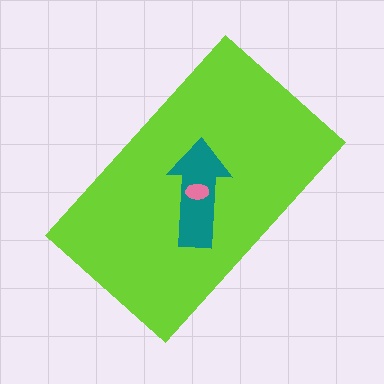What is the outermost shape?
The lime rectangle.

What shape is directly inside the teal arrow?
The pink ellipse.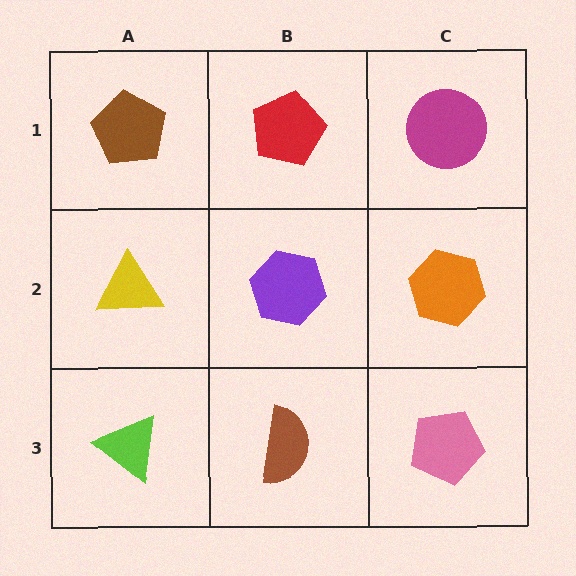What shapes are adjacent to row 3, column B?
A purple hexagon (row 2, column B), a lime triangle (row 3, column A), a pink pentagon (row 3, column C).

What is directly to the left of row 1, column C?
A red pentagon.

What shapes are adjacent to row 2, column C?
A magenta circle (row 1, column C), a pink pentagon (row 3, column C), a purple hexagon (row 2, column B).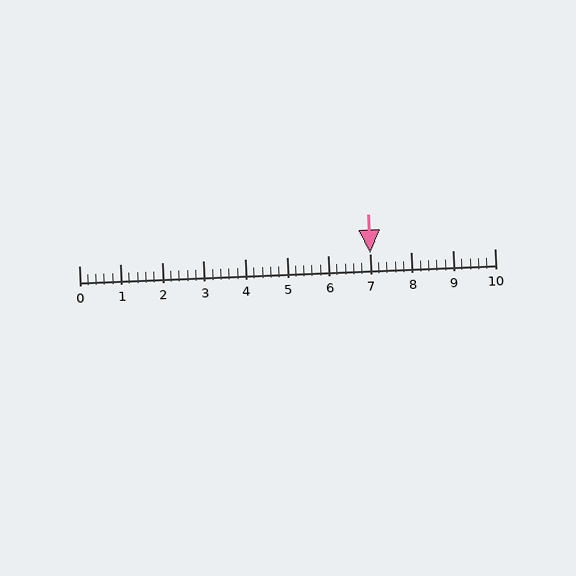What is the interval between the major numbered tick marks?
The major tick marks are spaced 1 units apart.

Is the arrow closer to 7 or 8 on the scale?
The arrow is closer to 7.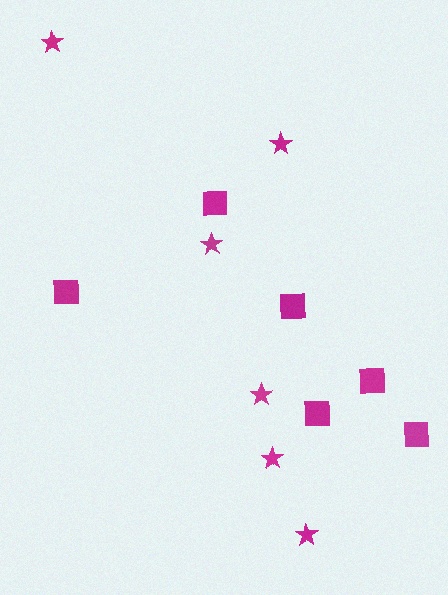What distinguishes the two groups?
There are 2 groups: one group of stars (6) and one group of squares (6).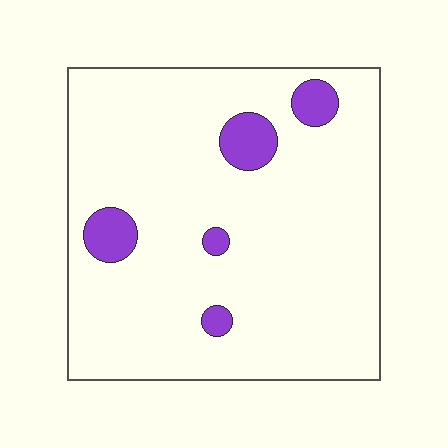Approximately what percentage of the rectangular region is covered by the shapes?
Approximately 10%.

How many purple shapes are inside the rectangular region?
5.